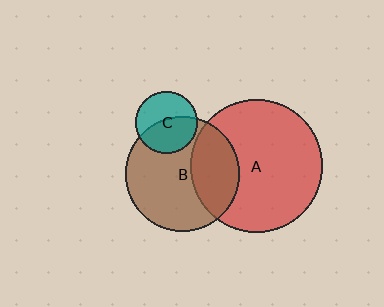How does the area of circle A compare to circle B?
Approximately 1.3 times.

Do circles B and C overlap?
Yes.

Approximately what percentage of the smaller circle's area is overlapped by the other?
Approximately 50%.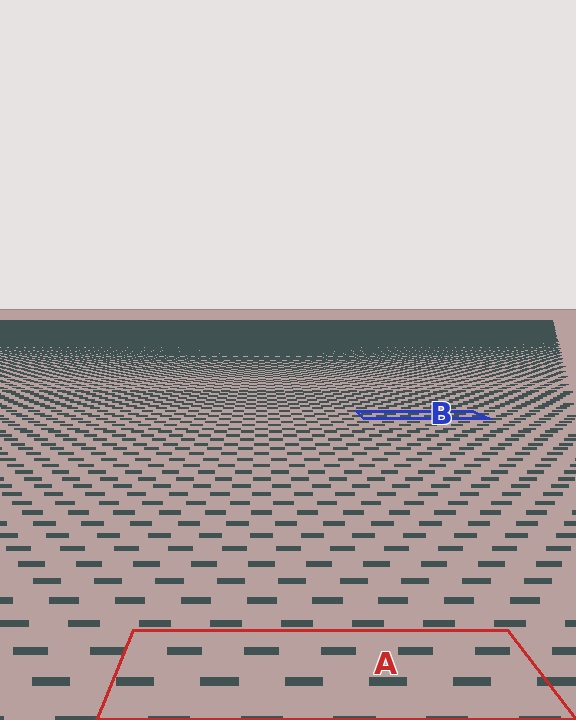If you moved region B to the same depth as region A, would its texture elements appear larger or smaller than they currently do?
They would appear larger. At a closer depth, the same texture elements are projected at a bigger on-screen size.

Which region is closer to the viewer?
Region A is closer. The texture elements there are larger and more spread out.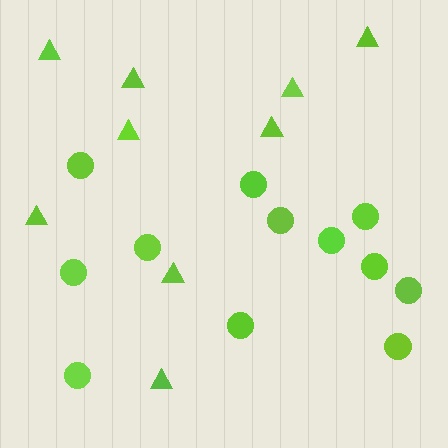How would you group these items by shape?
There are 2 groups: one group of circles (12) and one group of triangles (9).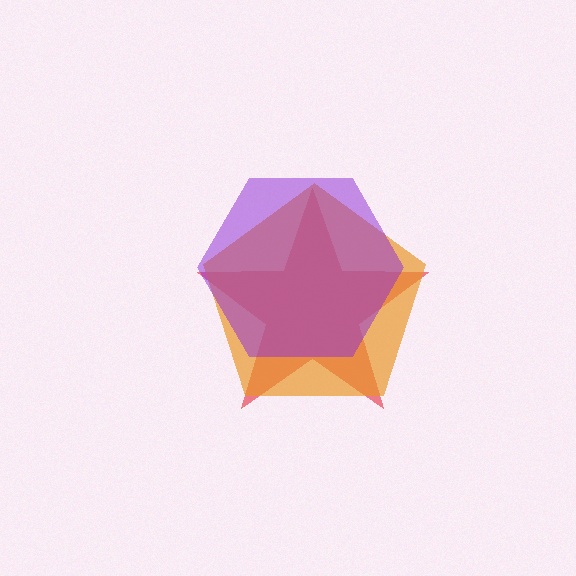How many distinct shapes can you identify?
There are 3 distinct shapes: a red star, an orange pentagon, a purple hexagon.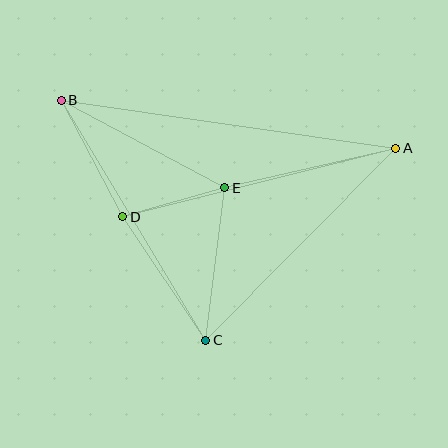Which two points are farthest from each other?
Points A and B are farthest from each other.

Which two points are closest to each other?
Points D and E are closest to each other.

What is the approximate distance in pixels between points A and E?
The distance between A and E is approximately 175 pixels.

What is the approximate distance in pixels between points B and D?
The distance between B and D is approximately 131 pixels.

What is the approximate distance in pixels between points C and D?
The distance between C and D is approximately 149 pixels.